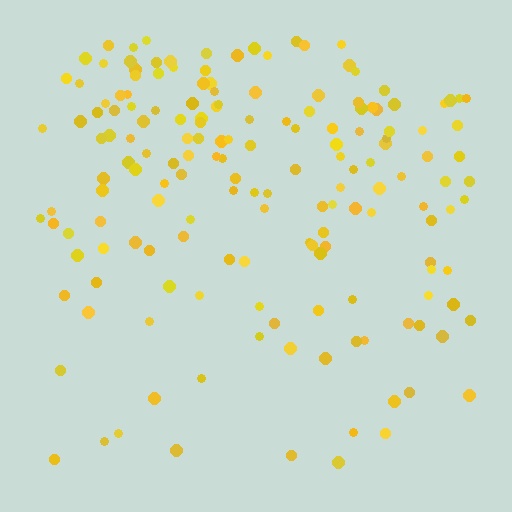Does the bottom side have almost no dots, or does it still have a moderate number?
Still a moderate number, just noticeably fewer than the top.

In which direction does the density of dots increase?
From bottom to top, with the top side densest.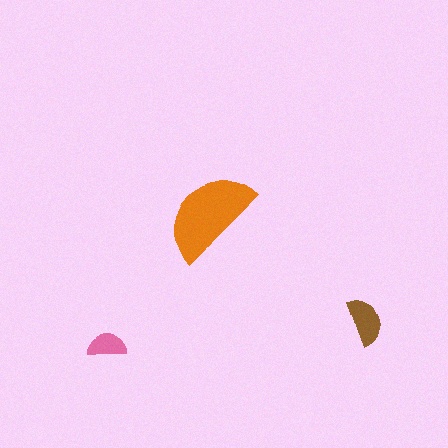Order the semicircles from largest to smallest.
the orange one, the brown one, the pink one.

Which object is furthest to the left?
The pink semicircle is leftmost.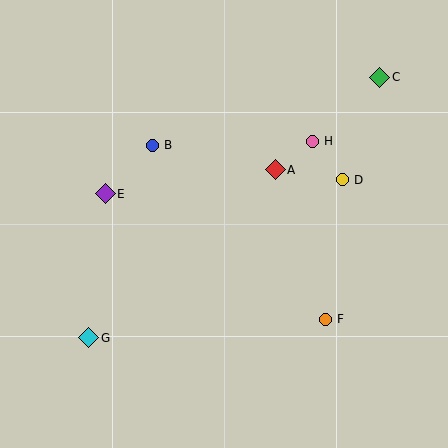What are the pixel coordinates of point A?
Point A is at (275, 170).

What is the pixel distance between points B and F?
The distance between B and F is 245 pixels.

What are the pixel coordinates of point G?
Point G is at (89, 338).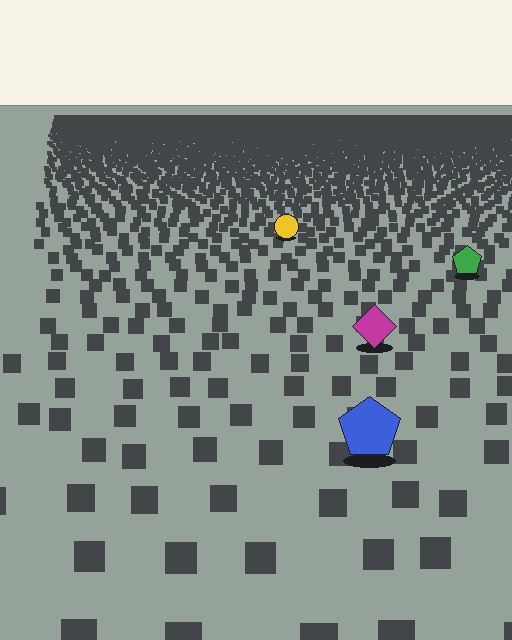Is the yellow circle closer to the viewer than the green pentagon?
No. The green pentagon is closer — you can tell from the texture gradient: the ground texture is coarser near it.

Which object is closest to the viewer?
The blue pentagon is closest. The texture marks near it are larger and more spread out.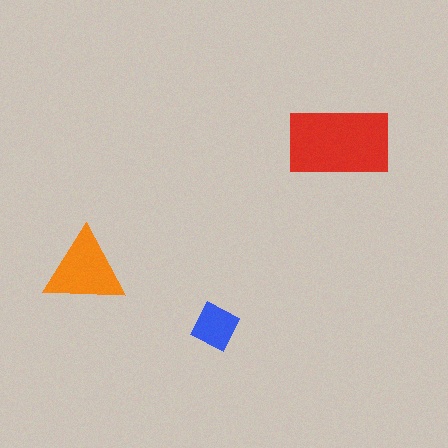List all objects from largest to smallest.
The red rectangle, the orange triangle, the blue diamond.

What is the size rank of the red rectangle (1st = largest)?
1st.